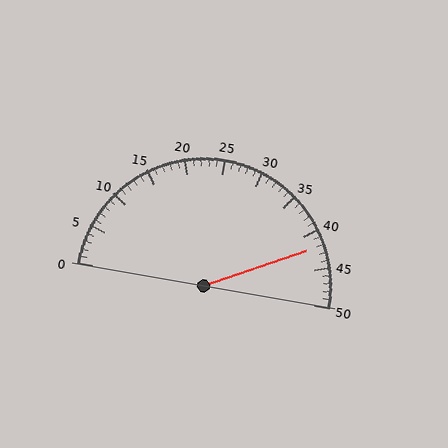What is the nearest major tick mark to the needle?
The nearest major tick mark is 40.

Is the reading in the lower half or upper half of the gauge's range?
The reading is in the upper half of the range (0 to 50).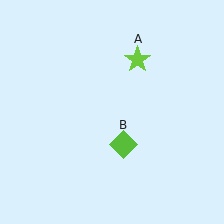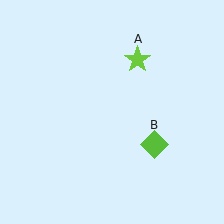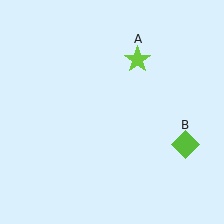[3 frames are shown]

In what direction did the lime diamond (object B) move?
The lime diamond (object B) moved right.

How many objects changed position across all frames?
1 object changed position: lime diamond (object B).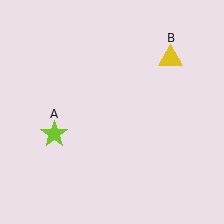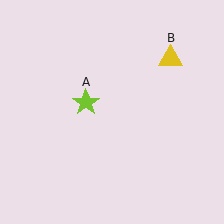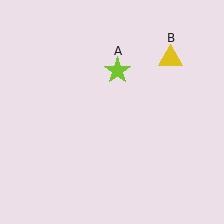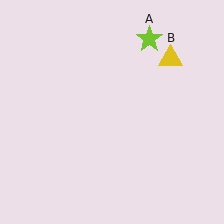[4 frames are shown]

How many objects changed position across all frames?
1 object changed position: lime star (object A).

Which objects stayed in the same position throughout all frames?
Yellow triangle (object B) remained stationary.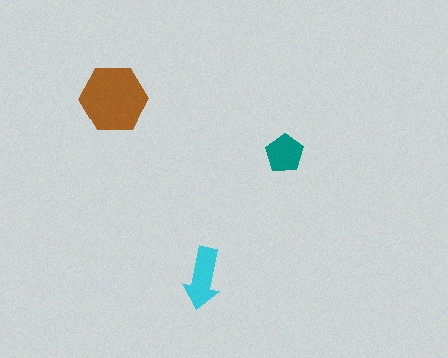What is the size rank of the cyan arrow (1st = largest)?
2nd.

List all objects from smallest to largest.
The teal pentagon, the cyan arrow, the brown hexagon.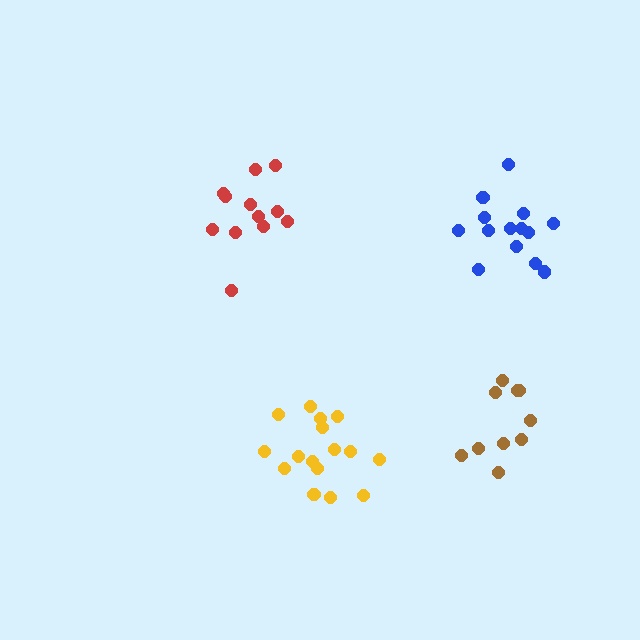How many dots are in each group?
Group 1: 16 dots, Group 2: 12 dots, Group 3: 10 dots, Group 4: 14 dots (52 total).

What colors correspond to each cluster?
The clusters are colored: yellow, red, brown, blue.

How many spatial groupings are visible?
There are 4 spatial groupings.